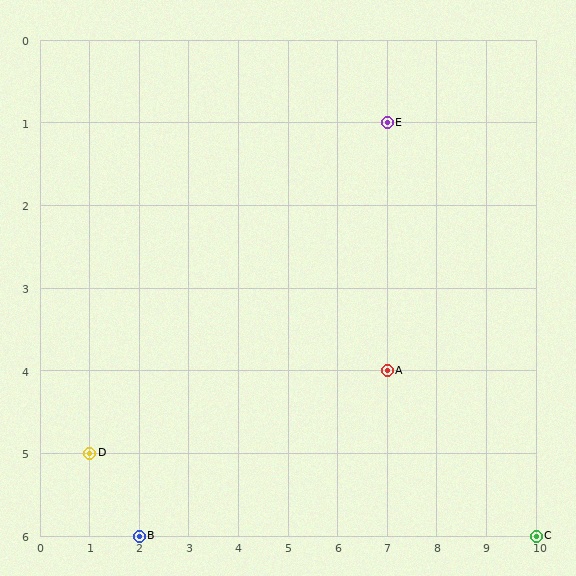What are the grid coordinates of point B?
Point B is at grid coordinates (2, 6).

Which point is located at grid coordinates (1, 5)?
Point D is at (1, 5).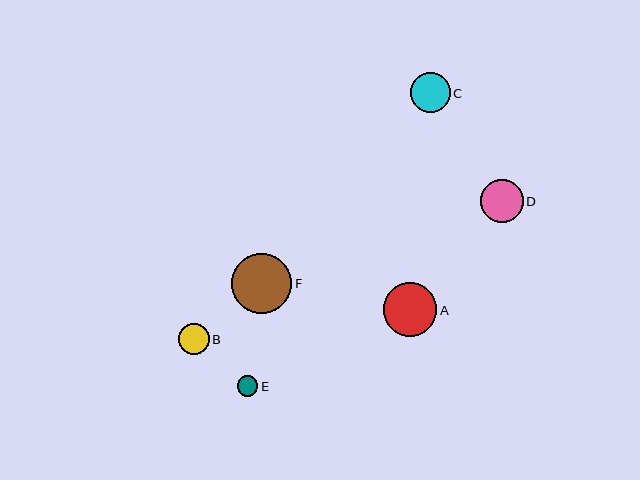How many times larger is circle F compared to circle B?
Circle F is approximately 1.9 times the size of circle B.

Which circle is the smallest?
Circle E is the smallest with a size of approximately 20 pixels.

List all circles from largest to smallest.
From largest to smallest: F, A, D, C, B, E.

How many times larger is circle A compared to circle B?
Circle A is approximately 1.7 times the size of circle B.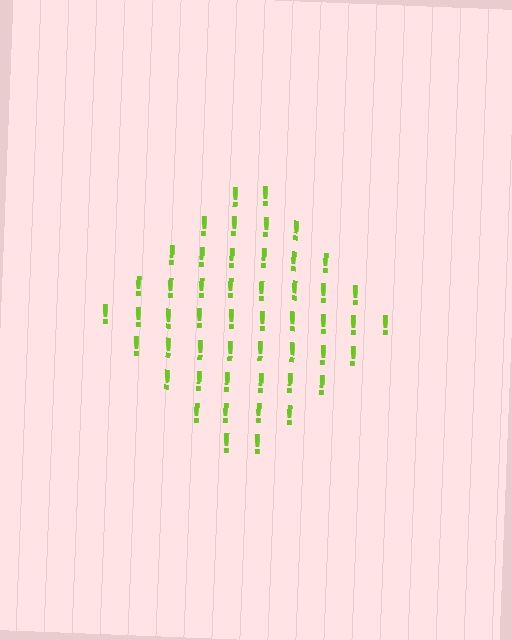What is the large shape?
The large shape is a diamond.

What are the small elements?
The small elements are exclamation marks.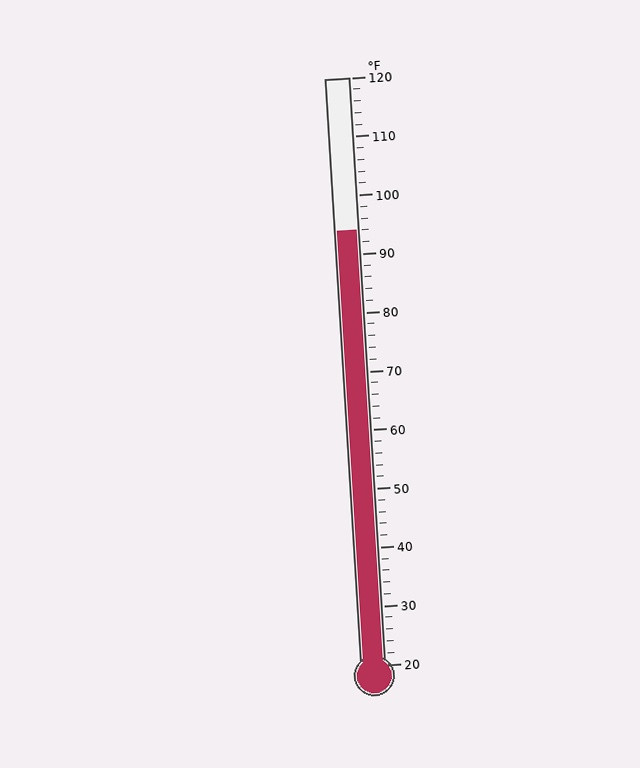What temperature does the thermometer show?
The thermometer shows approximately 94°F.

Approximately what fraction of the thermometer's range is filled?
The thermometer is filled to approximately 75% of its range.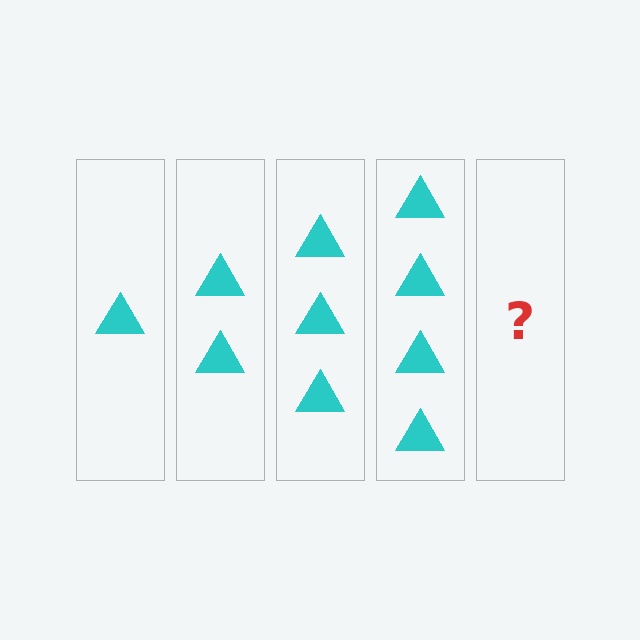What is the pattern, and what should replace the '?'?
The pattern is that each step adds one more triangle. The '?' should be 5 triangles.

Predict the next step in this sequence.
The next step is 5 triangles.